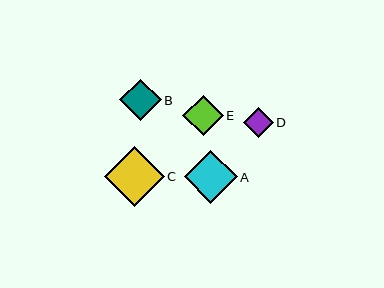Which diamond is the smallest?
Diamond D is the smallest with a size of approximately 30 pixels.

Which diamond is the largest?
Diamond C is the largest with a size of approximately 60 pixels.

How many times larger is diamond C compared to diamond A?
Diamond C is approximately 1.1 times the size of diamond A.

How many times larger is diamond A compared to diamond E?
Diamond A is approximately 1.3 times the size of diamond E.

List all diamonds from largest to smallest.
From largest to smallest: C, A, B, E, D.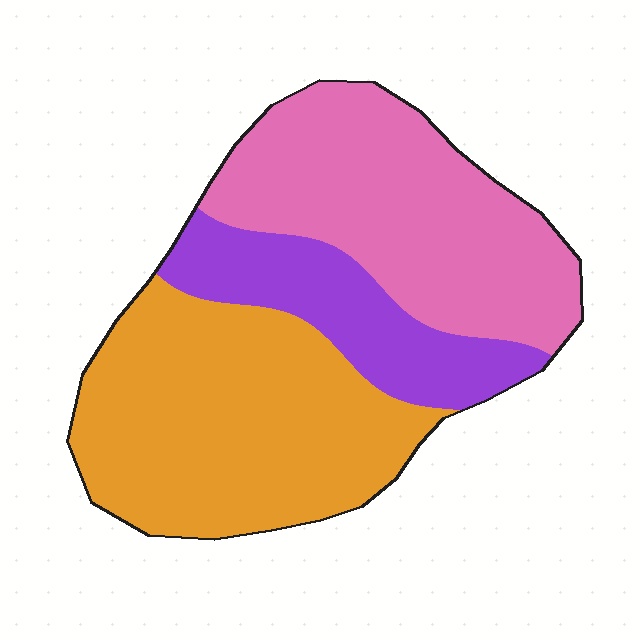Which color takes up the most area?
Orange, at roughly 45%.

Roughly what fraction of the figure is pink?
Pink covers about 35% of the figure.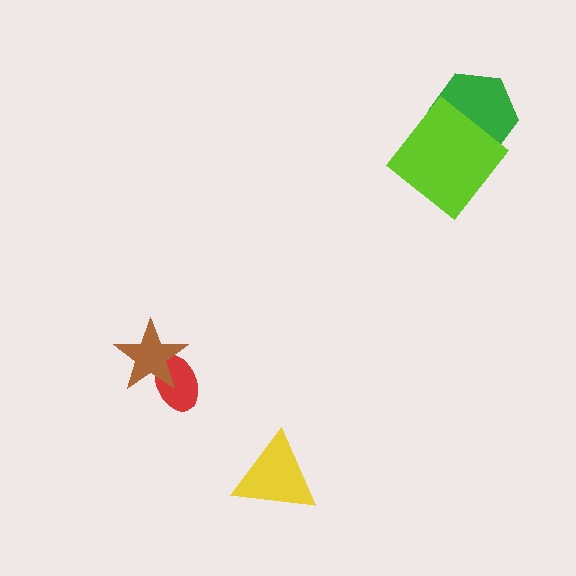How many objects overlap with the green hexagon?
1 object overlaps with the green hexagon.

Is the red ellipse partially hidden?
Yes, it is partially covered by another shape.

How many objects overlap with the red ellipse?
1 object overlaps with the red ellipse.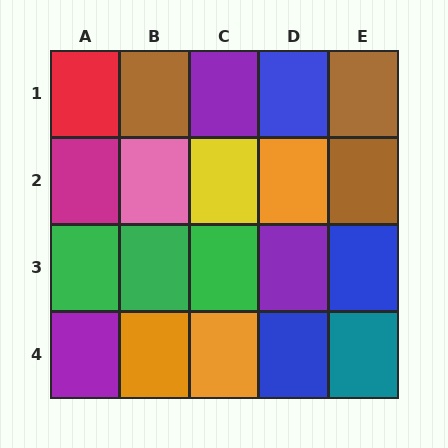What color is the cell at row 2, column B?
Pink.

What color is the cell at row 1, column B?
Brown.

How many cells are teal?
1 cell is teal.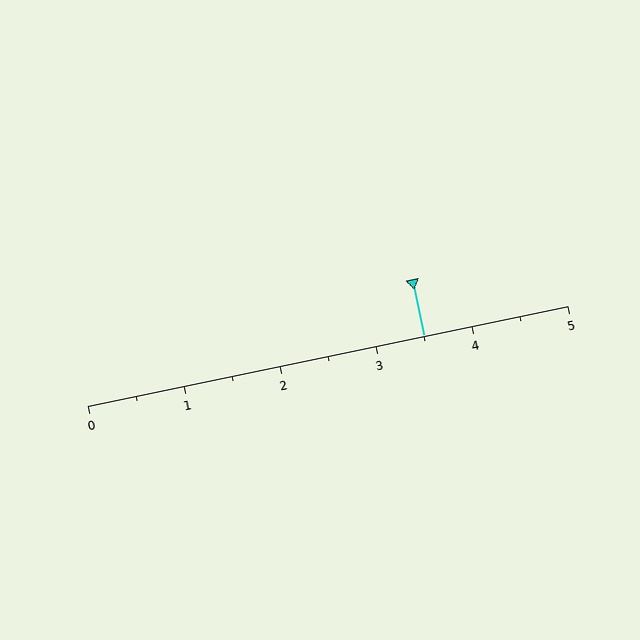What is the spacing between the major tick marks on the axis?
The major ticks are spaced 1 apart.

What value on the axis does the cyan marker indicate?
The marker indicates approximately 3.5.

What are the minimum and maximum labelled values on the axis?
The axis runs from 0 to 5.